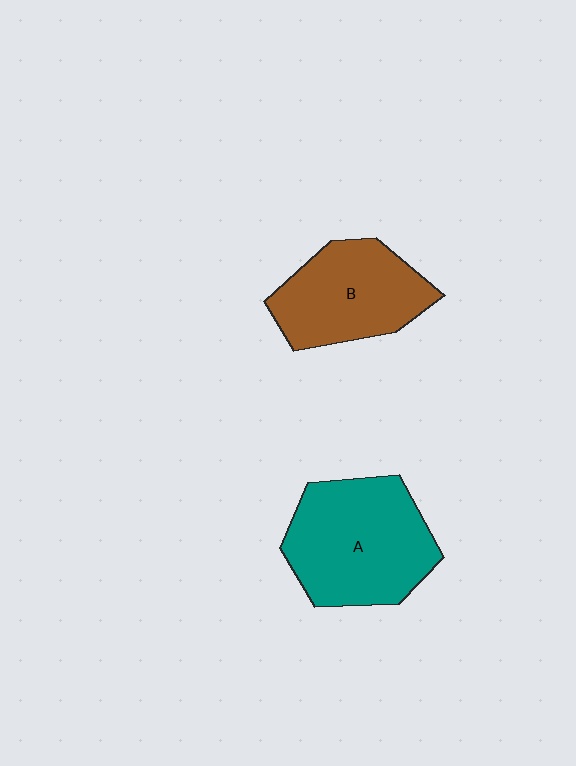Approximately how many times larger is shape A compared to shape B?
Approximately 1.3 times.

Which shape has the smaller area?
Shape B (brown).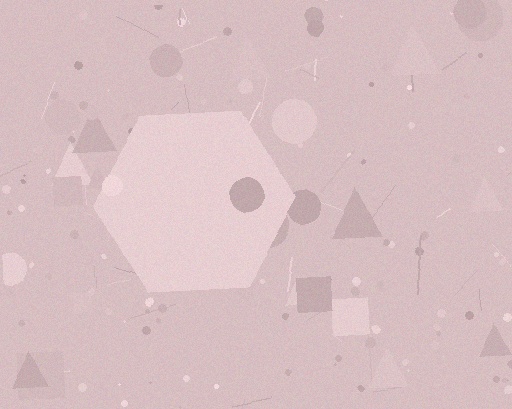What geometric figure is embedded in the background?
A hexagon is embedded in the background.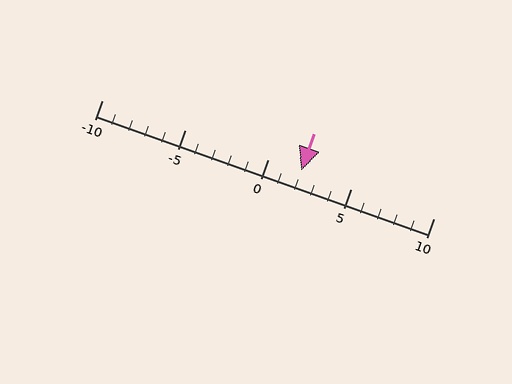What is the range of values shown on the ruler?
The ruler shows values from -10 to 10.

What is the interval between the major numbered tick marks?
The major tick marks are spaced 5 units apart.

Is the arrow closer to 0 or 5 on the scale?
The arrow is closer to 0.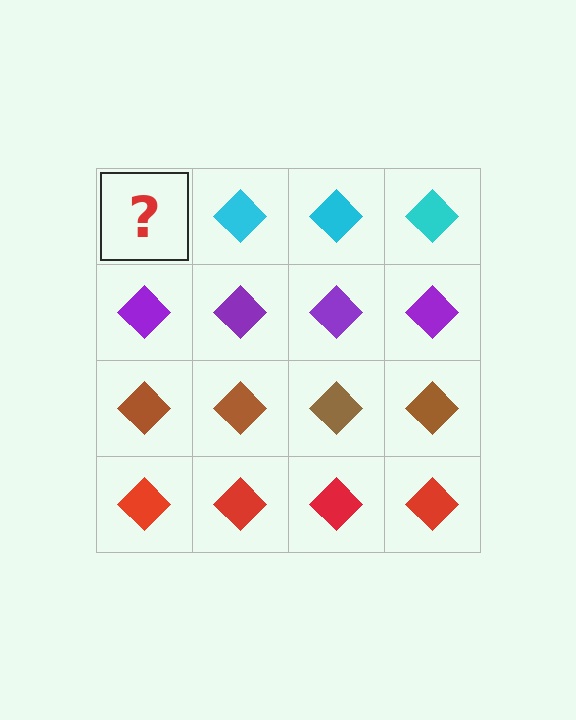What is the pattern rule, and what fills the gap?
The rule is that each row has a consistent color. The gap should be filled with a cyan diamond.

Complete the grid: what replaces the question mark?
The question mark should be replaced with a cyan diamond.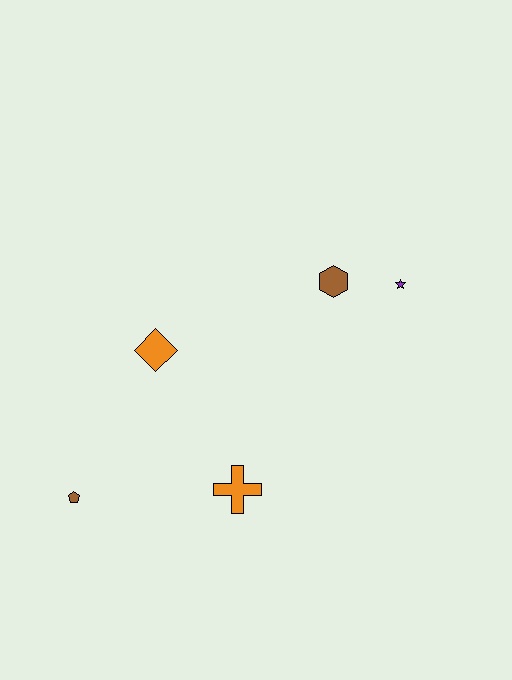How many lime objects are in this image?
There are no lime objects.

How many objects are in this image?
There are 5 objects.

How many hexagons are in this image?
There is 1 hexagon.